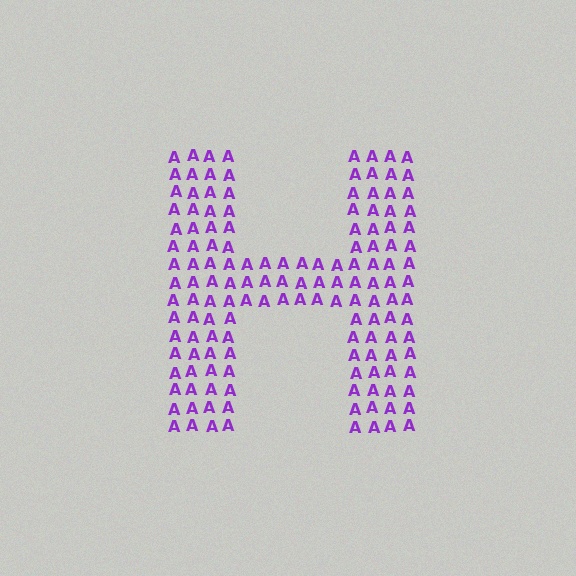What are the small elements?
The small elements are letter A's.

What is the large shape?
The large shape is the letter H.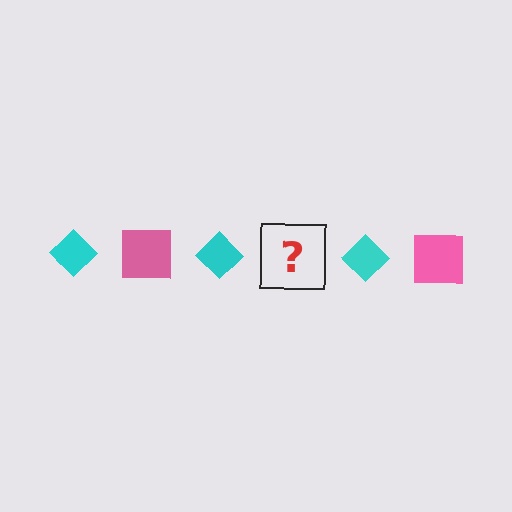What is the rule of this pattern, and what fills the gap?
The rule is that the pattern alternates between cyan diamond and pink square. The gap should be filled with a pink square.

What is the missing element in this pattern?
The missing element is a pink square.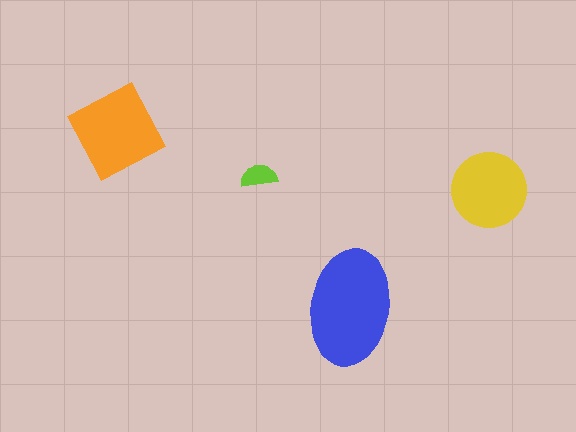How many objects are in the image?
There are 4 objects in the image.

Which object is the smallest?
The lime semicircle.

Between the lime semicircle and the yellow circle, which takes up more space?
The yellow circle.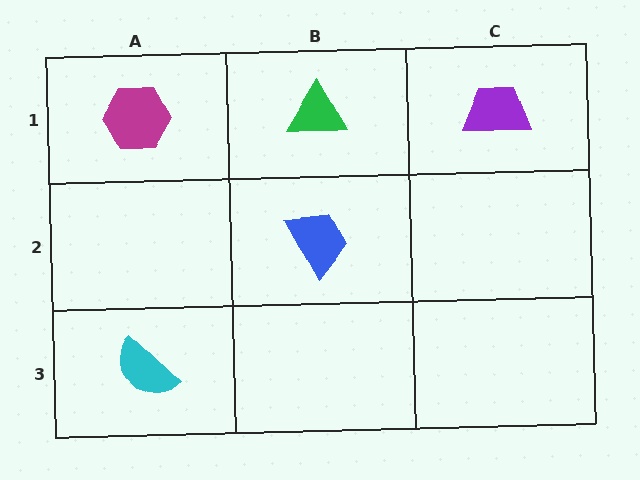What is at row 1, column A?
A magenta hexagon.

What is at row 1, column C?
A purple trapezoid.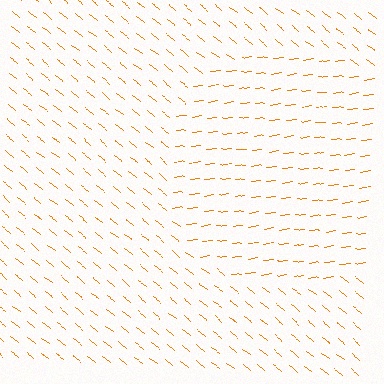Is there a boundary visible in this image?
Yes, there is a texture boundary formed by a change in line orientation.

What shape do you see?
I see a circle.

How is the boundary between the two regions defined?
The boundary is defined purely by a change in line orientation (approximately 45 degrees difference). All lines are the same color and thickness.